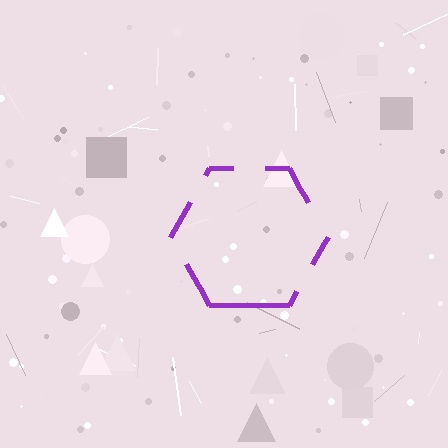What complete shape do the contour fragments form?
The contour fragments form a hexagon.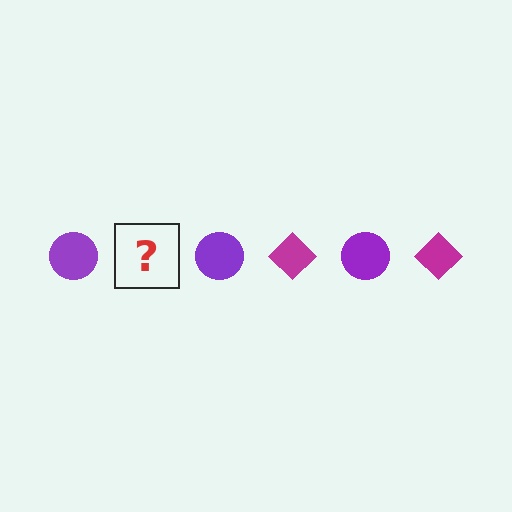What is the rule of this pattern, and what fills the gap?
The rule is that the pattern alternates between purple circle and magenta diamond. The gap should be filled with a magenta diamond.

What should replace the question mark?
The question mark should be replaced with a magenta diamond.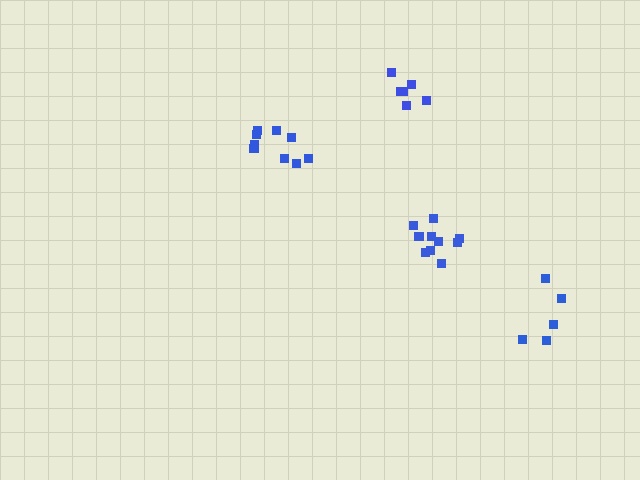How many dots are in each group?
Group 1: 10 dots, Group 2: 9 dots, Group 3: 6 dots, Group 4: 5 dots (30 total).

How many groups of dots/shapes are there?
There are 4 groups.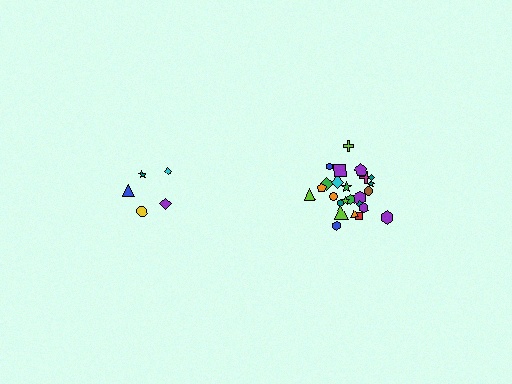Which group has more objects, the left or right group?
The right group.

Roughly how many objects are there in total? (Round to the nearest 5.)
Roughly 30 objects in total.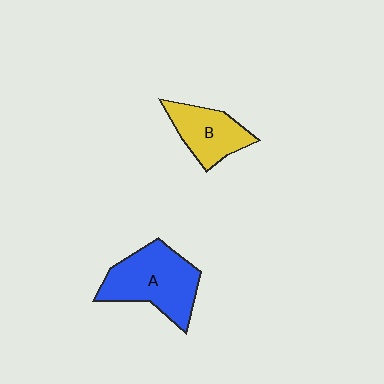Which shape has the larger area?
Shape A (blue).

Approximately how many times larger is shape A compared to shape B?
Approximately 1.5 times.